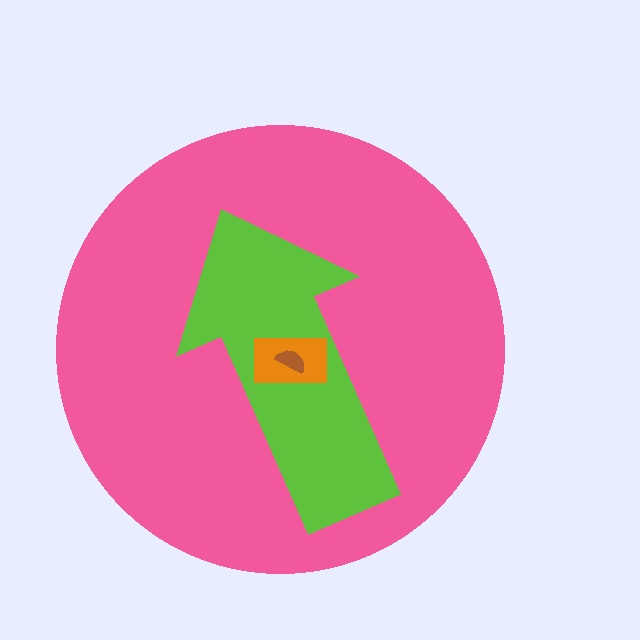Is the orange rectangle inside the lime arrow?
Yes.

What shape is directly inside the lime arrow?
The orange rectangle.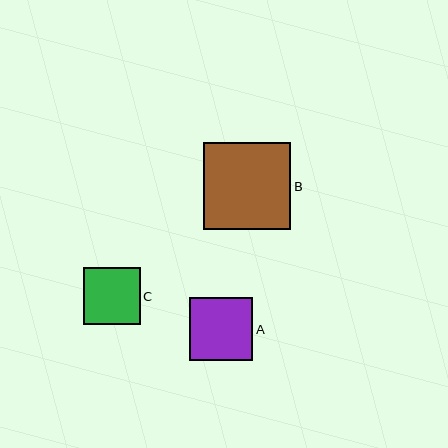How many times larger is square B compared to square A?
Square B is approximately 1.4 times the size of square A.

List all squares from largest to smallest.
From largest to smallest: B, A, C.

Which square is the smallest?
Square C is the smallest with a size of approximately 57 pixels.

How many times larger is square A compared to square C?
Square A is approximately 1.1 times the size of square C.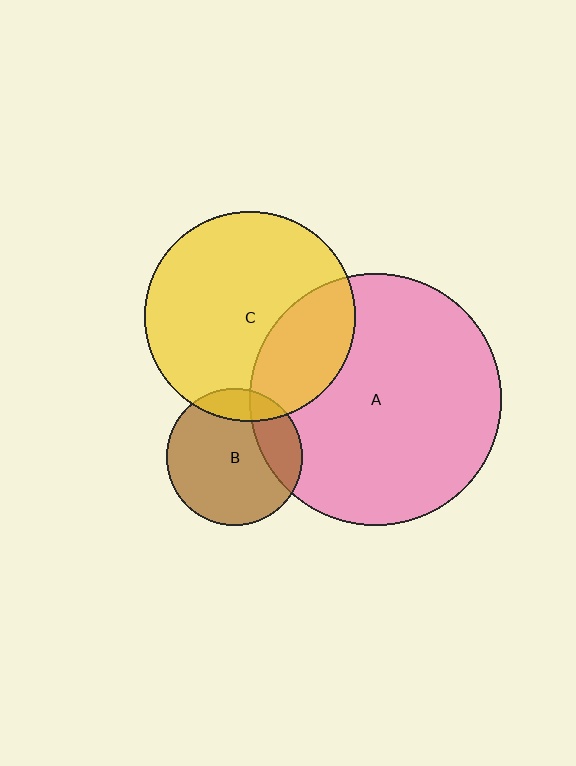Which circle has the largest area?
Circle A (pink).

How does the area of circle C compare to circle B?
Approximately 2.4 times.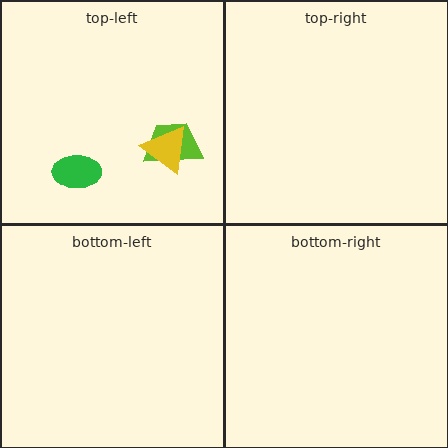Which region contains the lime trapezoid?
The top-left region.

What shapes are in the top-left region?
The lime trapezoid, the yellow triangle, the green ellipse.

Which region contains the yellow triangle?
The top-left region.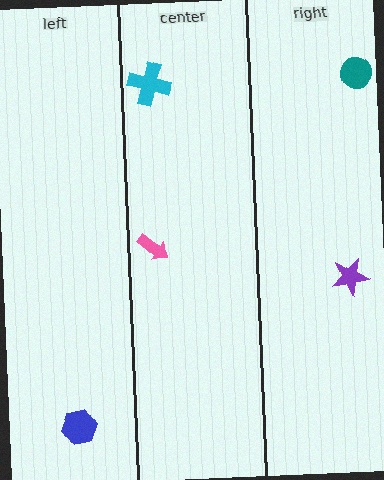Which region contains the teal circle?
The right region.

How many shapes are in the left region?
1.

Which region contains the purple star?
The right region.